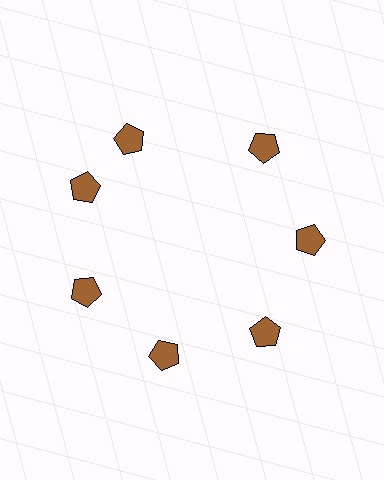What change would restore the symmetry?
The symmetry would be restored by rotating it back into even spacing with its neighbors so that all 7 pentagons sit at equal angles and equal distance from the center.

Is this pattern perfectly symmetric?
No. The 7 brown pentagons are arranged in a ring, but one element near the 12 o'clock position is rotated out of alignment along the ring, breaking the 7-fold rotational symmetry.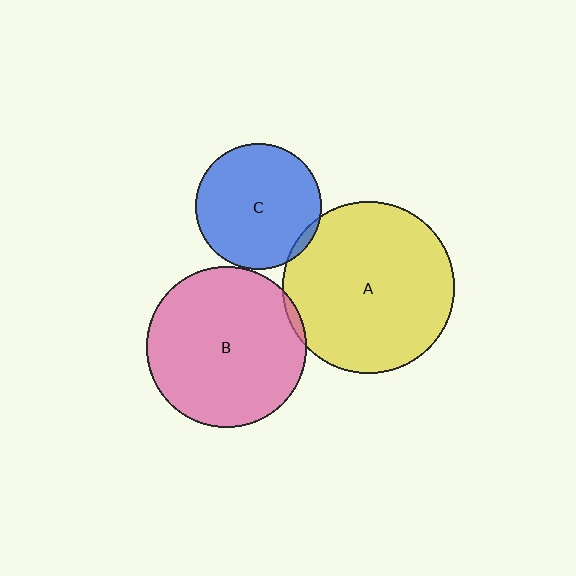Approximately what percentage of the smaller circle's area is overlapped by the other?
Approximately 5%.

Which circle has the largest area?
Circle A (yellow).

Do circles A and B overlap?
Yes.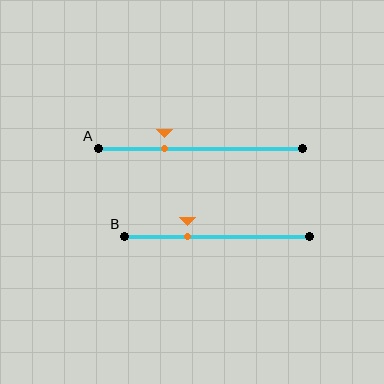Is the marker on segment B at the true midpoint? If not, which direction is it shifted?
No, the marker on segment B is shifted to the left by about 16% of the segment length.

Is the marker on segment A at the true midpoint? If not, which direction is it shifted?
No, the marker on segment A is shifted to the left by about 18% of the segment length.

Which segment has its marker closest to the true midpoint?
Segment B has its marker closest to the true midpoint.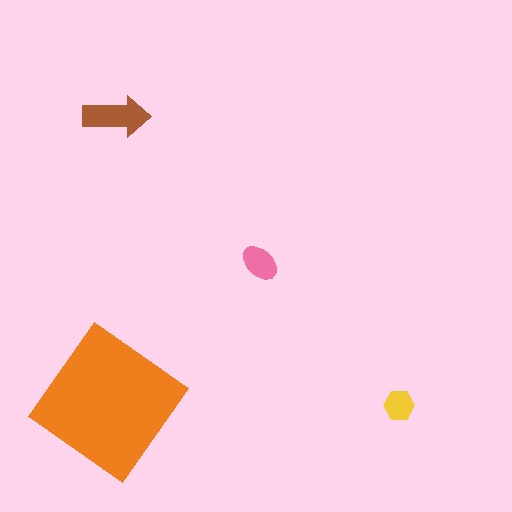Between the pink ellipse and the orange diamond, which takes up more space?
The orange diamond.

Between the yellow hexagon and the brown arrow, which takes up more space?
The brown arrow.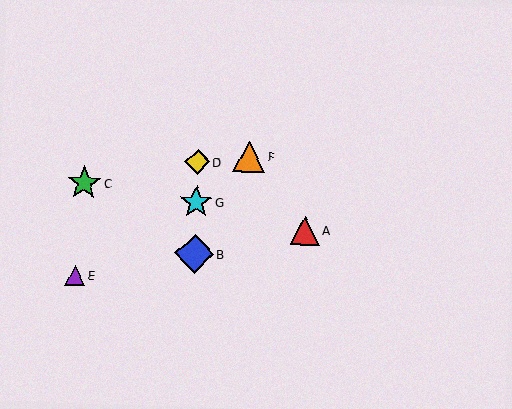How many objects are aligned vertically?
3 objects (B, D, G) are aligned vertically.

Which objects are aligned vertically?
Objects B, D, G are aligned vertically.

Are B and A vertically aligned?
No, B is at x≈194 and A is at x≈305.